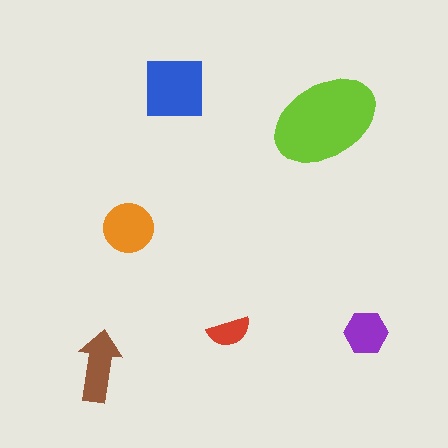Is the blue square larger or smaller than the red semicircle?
Larger.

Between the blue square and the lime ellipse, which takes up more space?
The lime ellipse.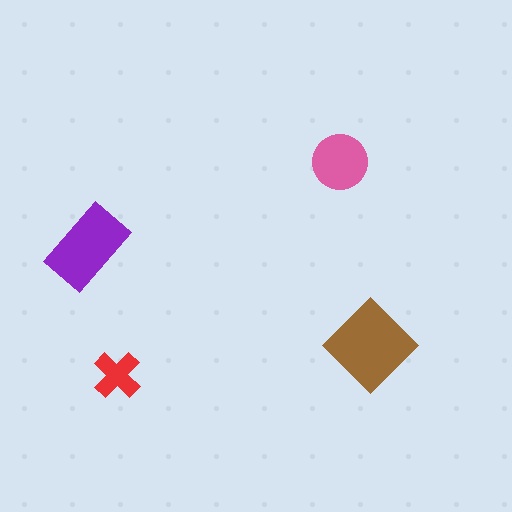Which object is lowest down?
The red cross is bottommost.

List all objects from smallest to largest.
The red cross, the pink circle, the purple rectangle, the brown diamond.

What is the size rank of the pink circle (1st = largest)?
3rd.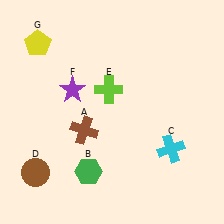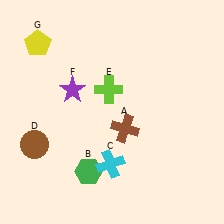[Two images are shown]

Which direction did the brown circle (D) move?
The brown circle (D) moved up.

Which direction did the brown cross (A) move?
The brown cross (A) moved right.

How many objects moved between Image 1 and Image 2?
3 objects moved between the two images.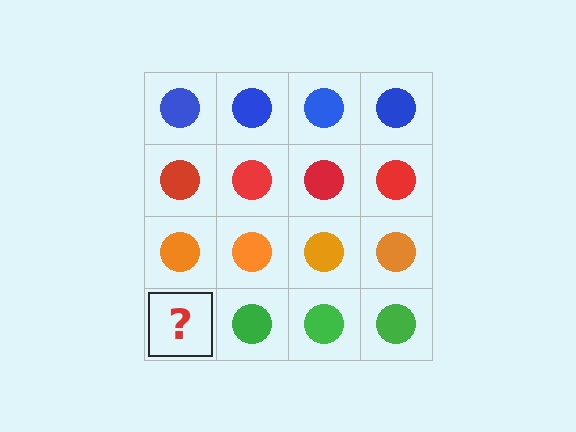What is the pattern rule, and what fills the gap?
The rule is that each row has a consistent color. The gap should be filled with a green circle.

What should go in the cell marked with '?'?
The missing cell should contain a green circle.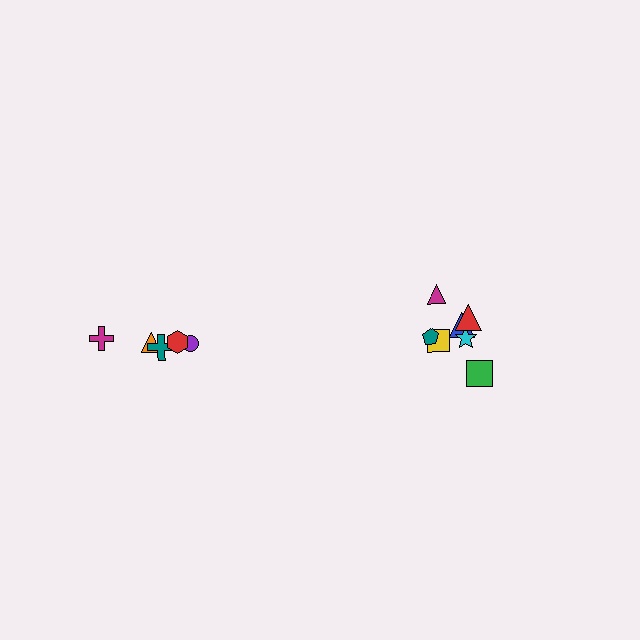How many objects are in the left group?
There are 5 objects.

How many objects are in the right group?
There are 7 objects.